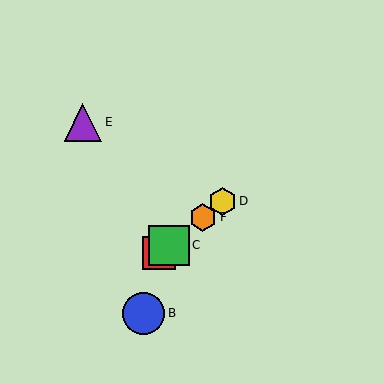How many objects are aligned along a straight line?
4 objects (A, C, D, F) are aligned along a straight line.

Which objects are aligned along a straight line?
Objects A, C, D, F are aligned along a straight line.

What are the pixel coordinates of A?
Object A is at (159, 253).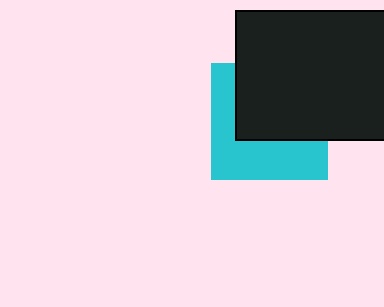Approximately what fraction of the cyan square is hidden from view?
Roughly 53% of the cyan square is hidden behind the black rectangle.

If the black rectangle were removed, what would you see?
You would see the complete cyan square.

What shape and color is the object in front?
The object in front is a black rectangle.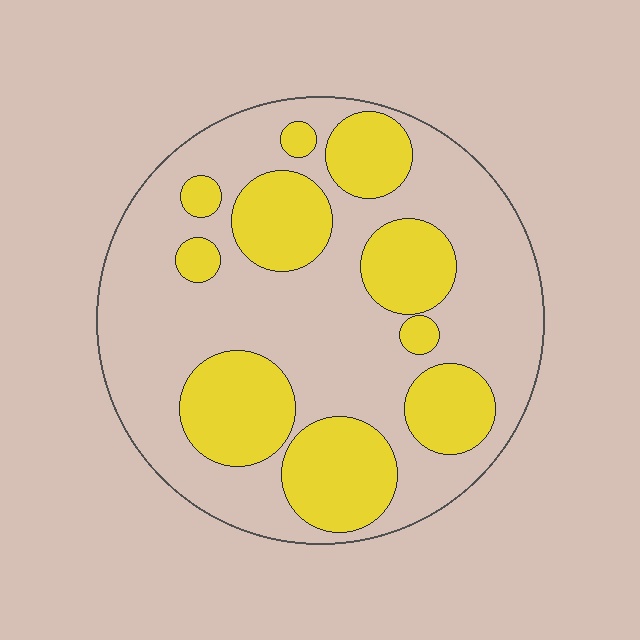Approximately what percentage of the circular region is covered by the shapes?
Approximately 35%.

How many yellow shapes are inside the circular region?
10.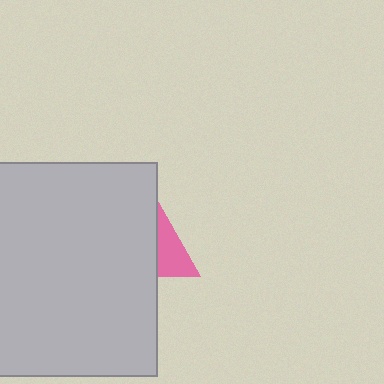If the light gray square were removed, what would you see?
You would see the complete pink triangle.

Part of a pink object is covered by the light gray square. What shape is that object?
It is a triangle.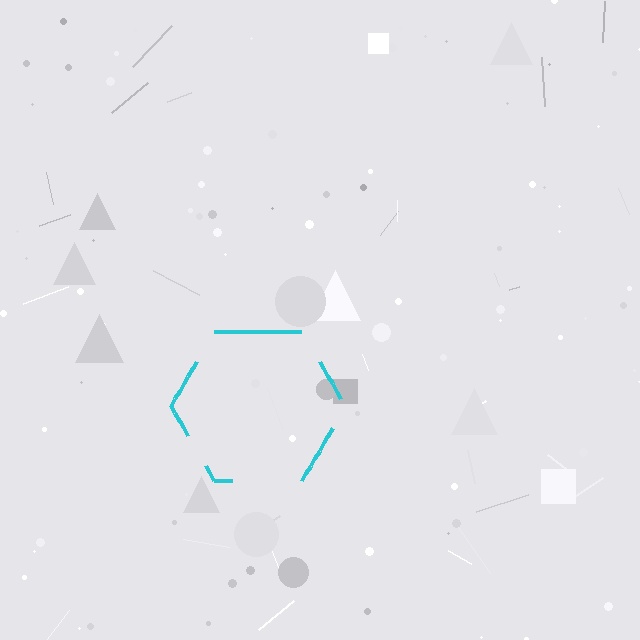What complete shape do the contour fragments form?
The contour fragments form a hexagon.